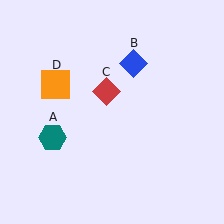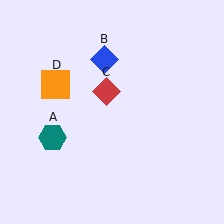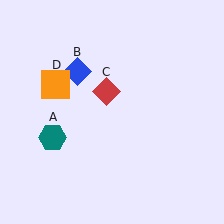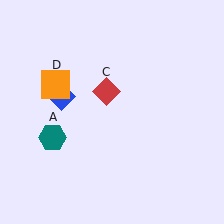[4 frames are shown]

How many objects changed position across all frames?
1 object changed position: blue diamond (object B).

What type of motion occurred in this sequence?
The blue diamond (object B) rotated counterclockwise around the center of the scene.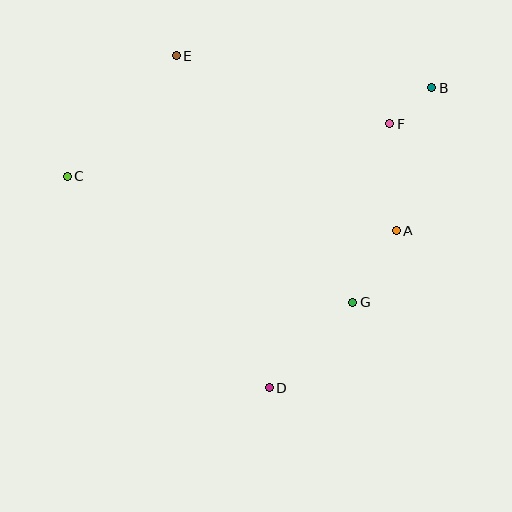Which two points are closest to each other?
Points B and F are closest to each other.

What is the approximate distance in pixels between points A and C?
The distance between A and C is approximately 333 pixels.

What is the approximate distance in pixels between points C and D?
The distance between C and D is approximately 293 pixels.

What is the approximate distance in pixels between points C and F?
The distance between C and F is approximately 327 pixels.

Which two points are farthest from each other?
Points B and C are farthest from each other.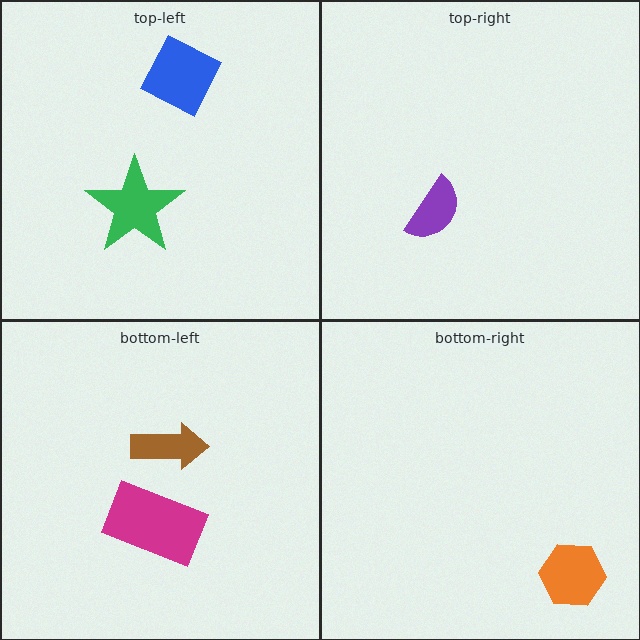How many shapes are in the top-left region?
2.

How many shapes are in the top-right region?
1.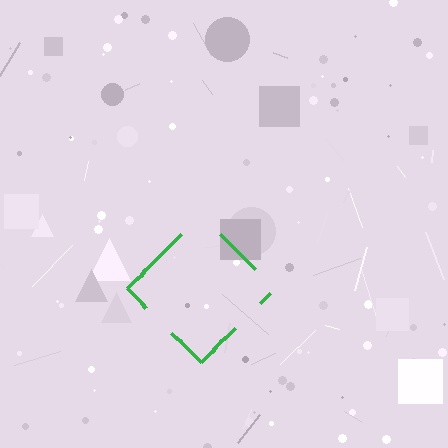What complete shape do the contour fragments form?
The contour fragments form a diamond.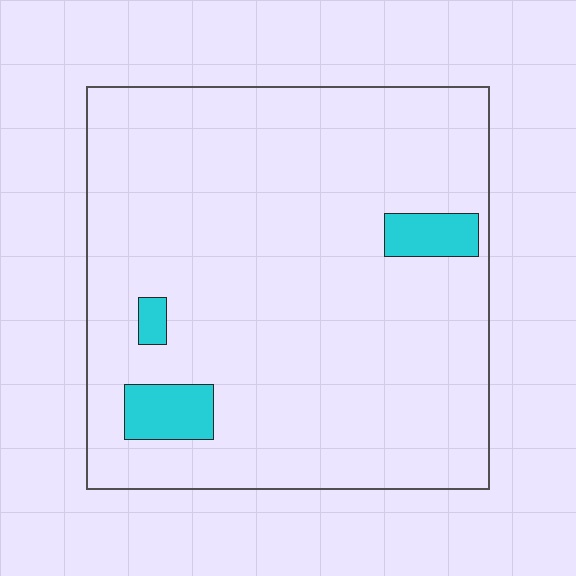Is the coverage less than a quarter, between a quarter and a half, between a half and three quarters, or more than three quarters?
Less than a quarter.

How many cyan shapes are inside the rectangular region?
3.